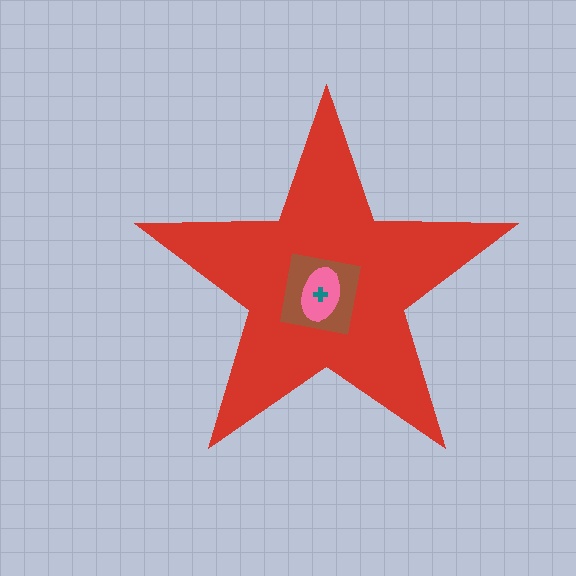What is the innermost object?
The teal cross.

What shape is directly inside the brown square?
The pink ellipse.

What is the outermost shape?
The red star.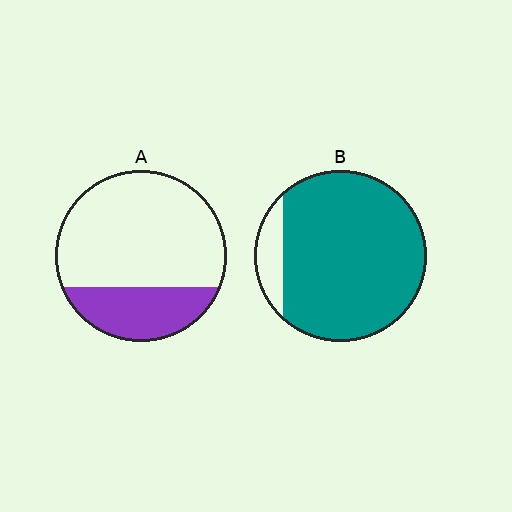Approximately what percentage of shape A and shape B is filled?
A is approximately 30% and B is approximately 90%.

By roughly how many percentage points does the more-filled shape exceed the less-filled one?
By roughly 60 percentage points (B over A).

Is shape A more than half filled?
No.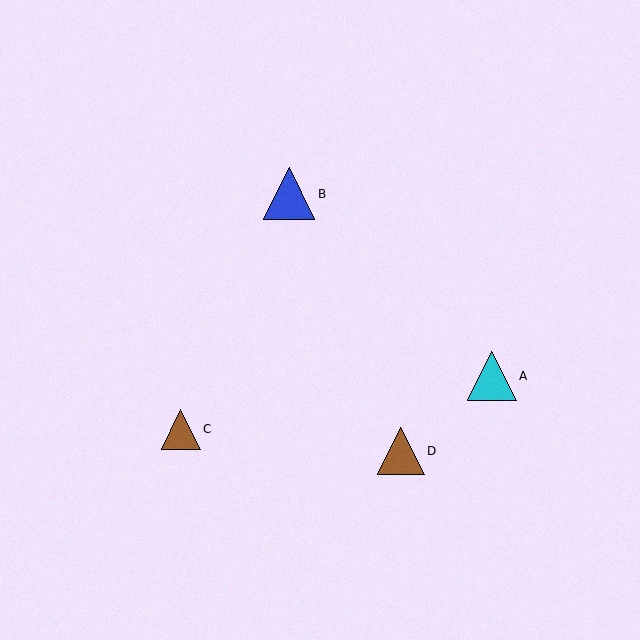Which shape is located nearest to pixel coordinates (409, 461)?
The brown triangle (labeled D) at (401, 451) is nearest to that location.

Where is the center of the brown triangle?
The center of the brown triangle is at (401, 451).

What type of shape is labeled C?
Shape C is a brown triangle.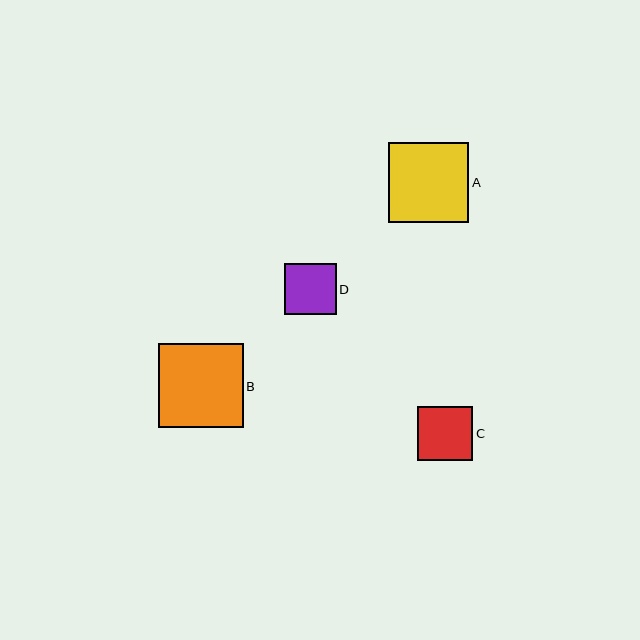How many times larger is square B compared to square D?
Square B is approximately 1.6 times the size of square D.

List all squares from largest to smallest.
From largest to smallest: B, A, C, D.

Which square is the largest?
Square B is the largest with a size of approximately 84 pixels.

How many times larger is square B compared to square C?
Square B is approximately 1.5 times the size of square C.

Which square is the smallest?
Square D is the smallest with a size of approximately 51 pixels.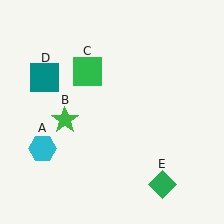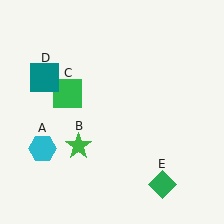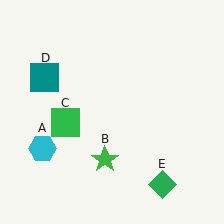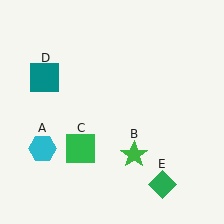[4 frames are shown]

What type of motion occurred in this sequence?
The green star (object B), green square (object C) rotated counterclockwise around the center of the scene.